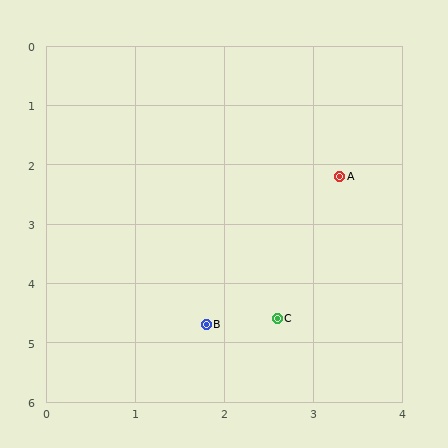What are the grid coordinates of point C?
Point C is at approximately (2.6, 4.6).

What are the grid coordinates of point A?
Point A is at approximately (3.3, 2.2).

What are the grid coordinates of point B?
Point B is at approximately (1.8, 4.7).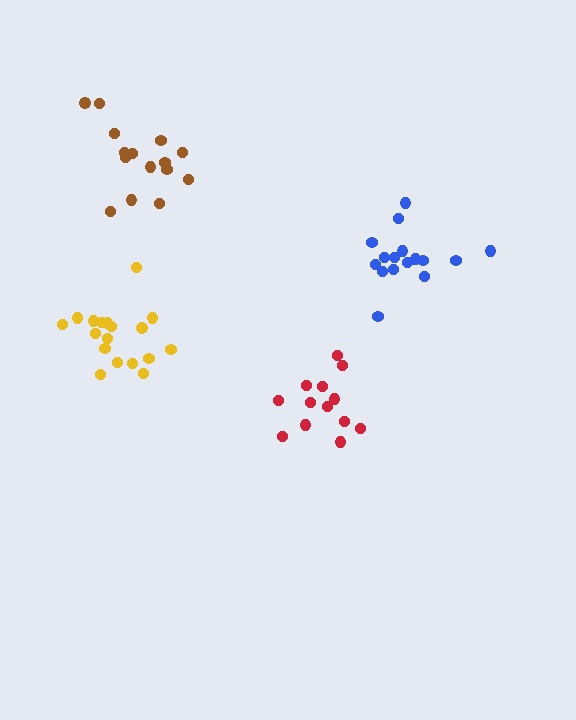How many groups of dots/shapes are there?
There are 4 groups.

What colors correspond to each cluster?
The clusters are colored: red, yellow, blue, brown.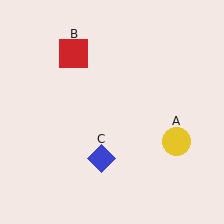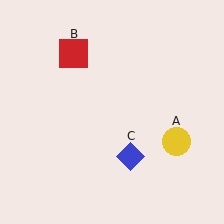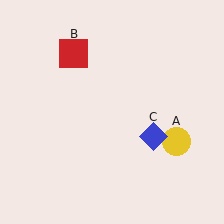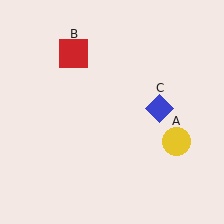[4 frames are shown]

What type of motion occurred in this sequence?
The blue diamond (object C) rotated counterclockwise around the center of the scene.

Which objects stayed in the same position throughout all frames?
Yellow circle (object A) and red square (object B) remained stationary.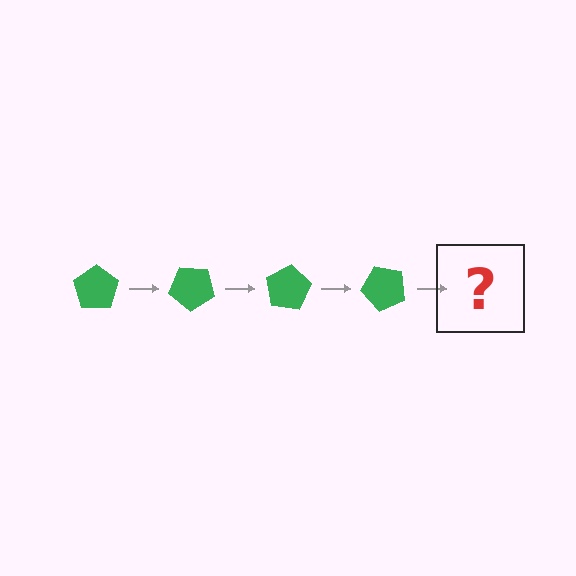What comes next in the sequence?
The next element should be a green pentagon rotated 160 degrees.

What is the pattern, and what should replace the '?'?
The pattern is that the pentagon rotates 40 degrees each step. The '?' should be a green pentagon rotated 160 degrees.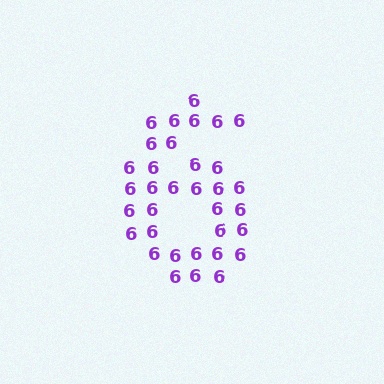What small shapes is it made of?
It is made of small digit 6's.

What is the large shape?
The large shape is the digit 6.